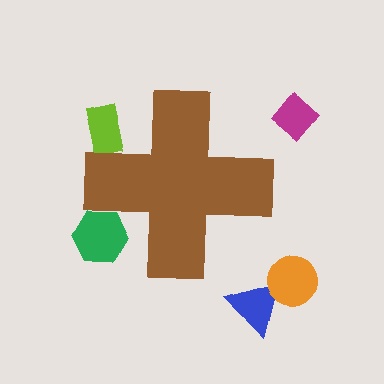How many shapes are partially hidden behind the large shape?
2 shapes are partially hidden.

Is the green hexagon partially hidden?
Yes, the green hexagon is partially hidden behind the brown cross.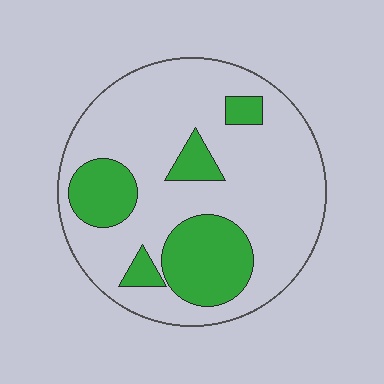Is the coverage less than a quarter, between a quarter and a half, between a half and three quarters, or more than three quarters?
Between a quarter and a half.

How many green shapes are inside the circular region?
5.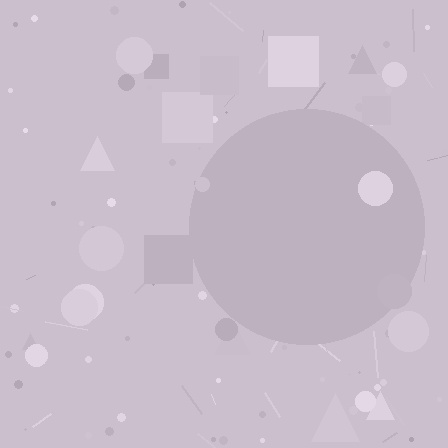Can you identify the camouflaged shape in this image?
The camouflaged shape is a circle.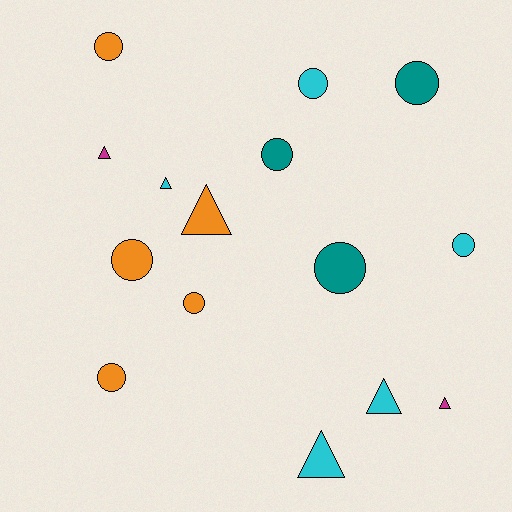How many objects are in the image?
There are 15 objects.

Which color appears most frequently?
Orange, with 5 objects.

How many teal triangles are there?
There are no teal triangles.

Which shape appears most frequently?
Circle, with 9 objects.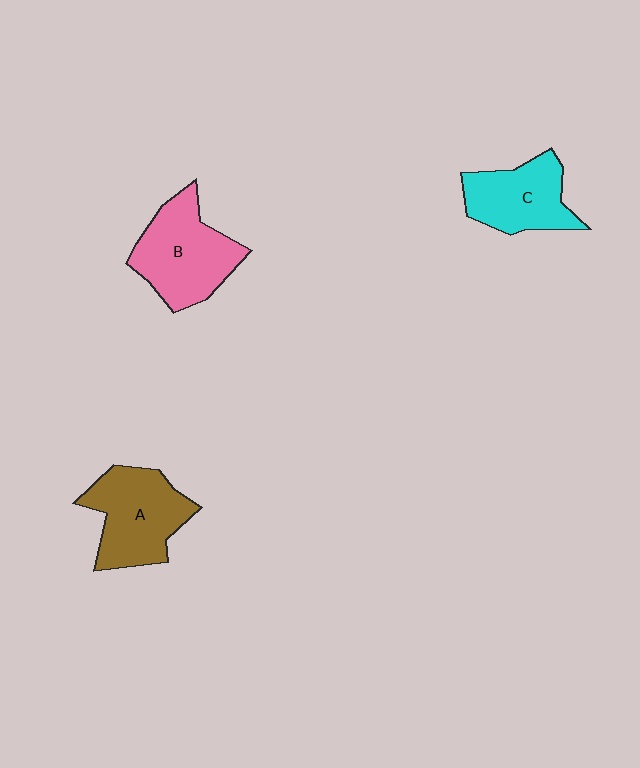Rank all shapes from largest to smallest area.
From largest to smallest: B (pink), A (brown), C (cyan).